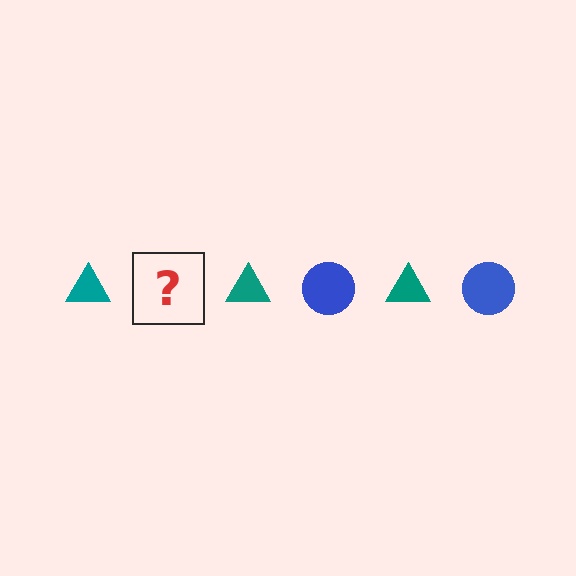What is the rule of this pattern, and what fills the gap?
The rule is that the pattern alternates between teal triangle and blue circle. The gap should be filled with a blue circle.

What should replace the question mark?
The question mark should be replaced with a blue circle.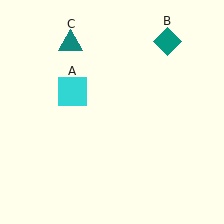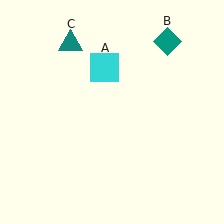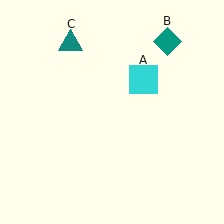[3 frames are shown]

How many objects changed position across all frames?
1 object changed position: cyan square (object A).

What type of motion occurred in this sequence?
The cyan square (object A) rotated clockwise around the center of the scene.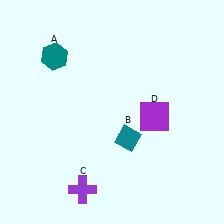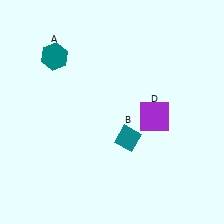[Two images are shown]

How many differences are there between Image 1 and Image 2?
There is 1 difference between the two images.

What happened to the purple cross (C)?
The purple cross (C) was removed in Image 2. It was in the bottom-left area of Image 1.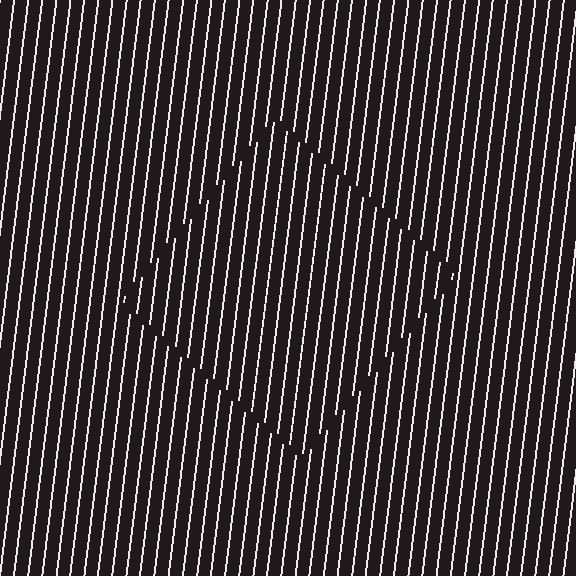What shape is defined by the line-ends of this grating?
An illusory square. The interior of the shape contains the same grating, shifted by half a period — the contour is defined by the phase discontinuity where line-ends from the inner and outer gratings abut.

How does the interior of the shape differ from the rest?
The interior of the shape contains the same grating, shifted by half a period — the contour is defined by the phase discontinuity where line-ends from the inner and outer gratings abut.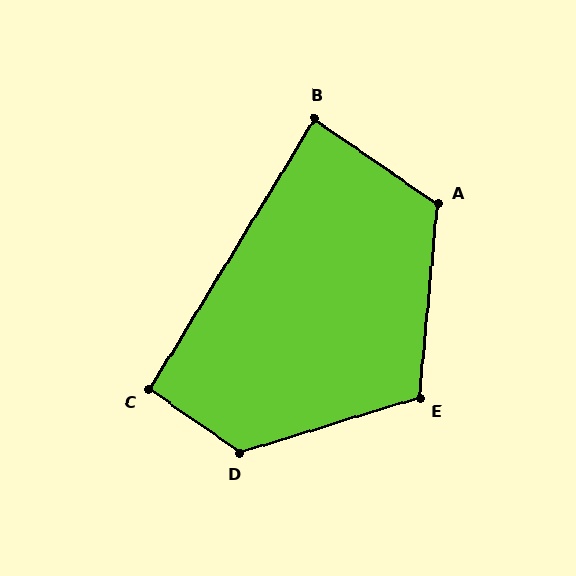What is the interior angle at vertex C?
Approximately 94 degrees (approximately right).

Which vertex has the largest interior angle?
D, at approximately 128 degrees.